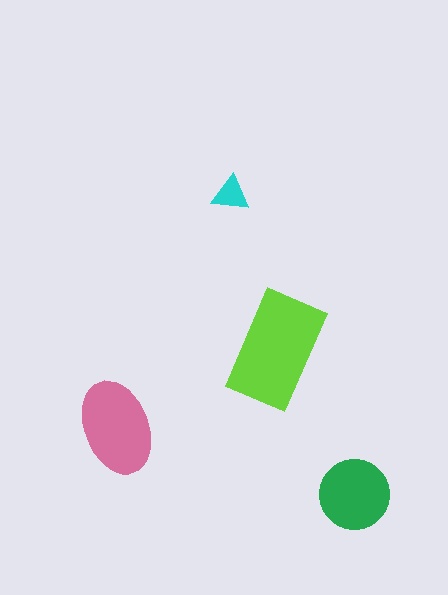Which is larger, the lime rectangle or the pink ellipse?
The lime rectangle.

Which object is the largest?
The lime rectangle.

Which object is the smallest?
The cyan triangle.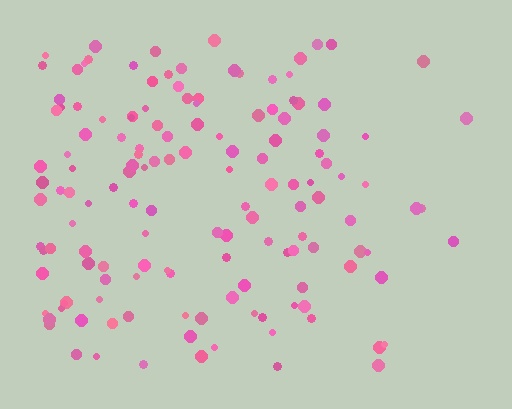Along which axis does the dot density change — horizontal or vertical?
Horizontal.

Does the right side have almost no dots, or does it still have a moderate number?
Still a moderate number, just noticeably fewer than the left.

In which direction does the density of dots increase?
From right to left, with the left side densest.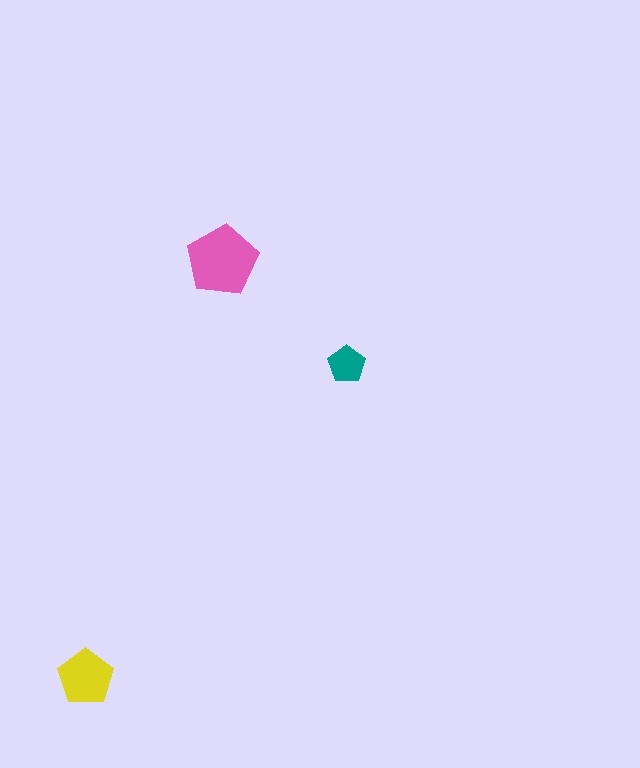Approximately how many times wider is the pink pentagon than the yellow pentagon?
About 1.5 times wider.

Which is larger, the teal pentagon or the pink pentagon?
The pink one.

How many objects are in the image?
There are 3 objects in the image.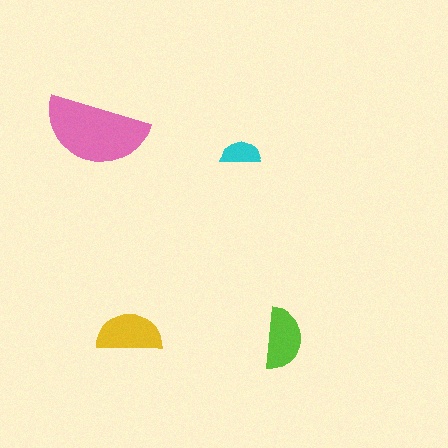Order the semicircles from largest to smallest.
the pink one, the yellow one, the lime one, the cyan one.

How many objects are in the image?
There are 4 objects in the image.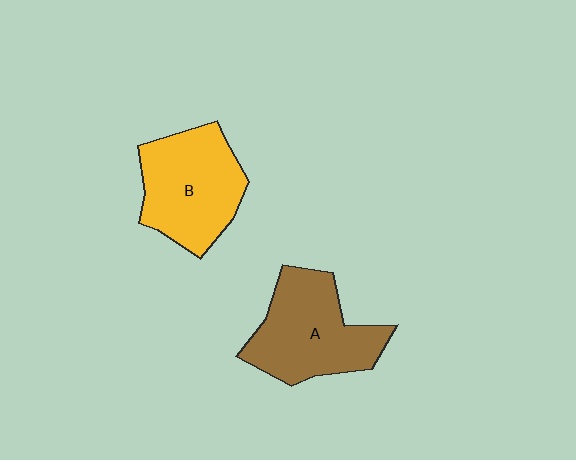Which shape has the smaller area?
Shape B (yellow).